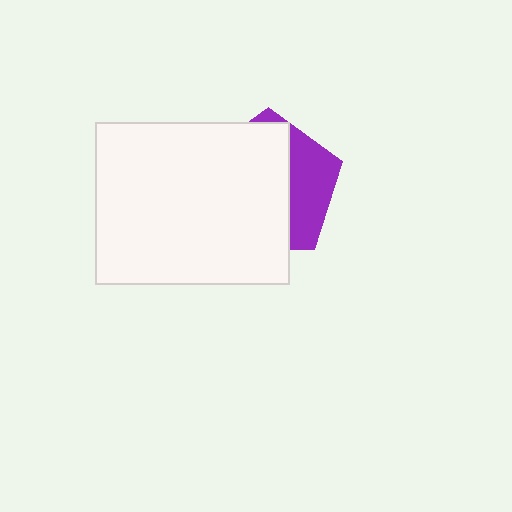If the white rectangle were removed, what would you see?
You would see the complete purple pentagon.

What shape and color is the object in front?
The object in front is a white rectangle.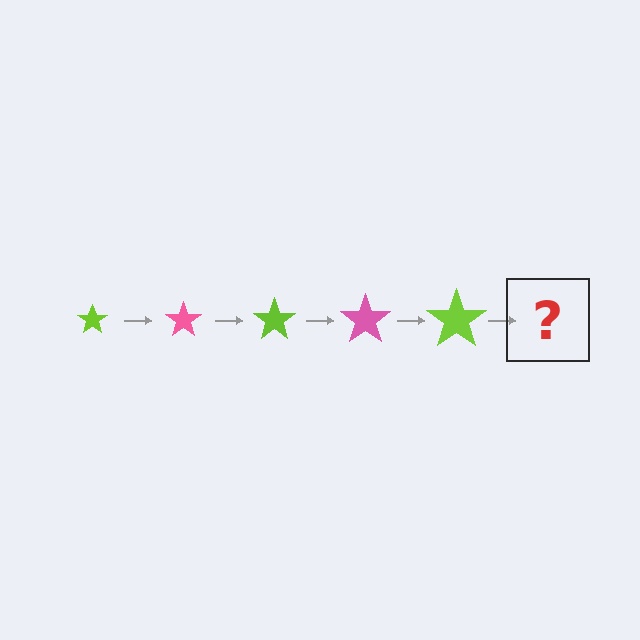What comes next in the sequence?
The next element should be a pink star, larger than the previous one.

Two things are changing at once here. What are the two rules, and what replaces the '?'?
The two rules are that the star grows larger each step and the color cycles through lime and pink. The '?' should be a pink star, larger than the previous one.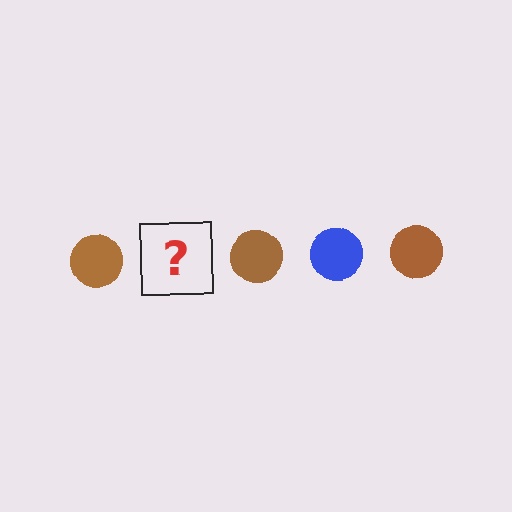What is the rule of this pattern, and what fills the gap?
The rule is that the pattern cycles through brown, blue circles. The gap should be filled with a blue circle.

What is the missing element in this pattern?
The missing element is a blue circle.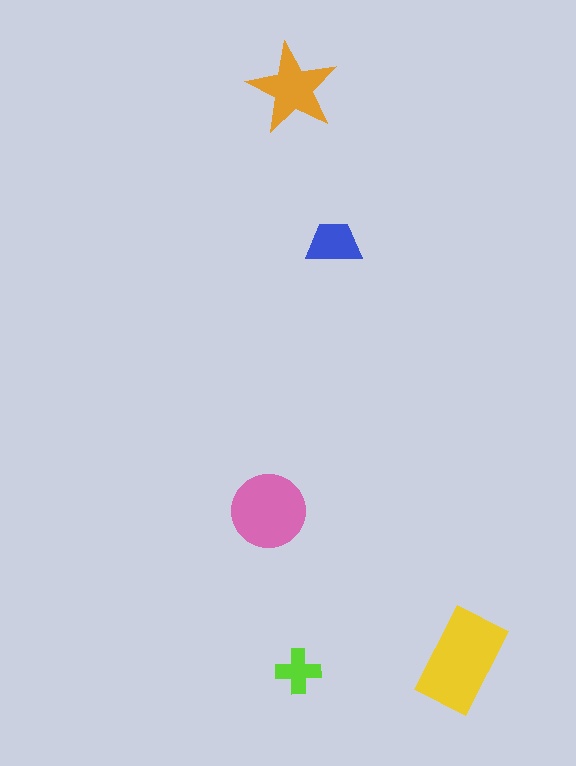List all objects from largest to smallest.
The yellow rectangle, the pink circle, the orange star, the blue trapezoid, the lime cross.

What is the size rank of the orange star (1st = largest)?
3rd.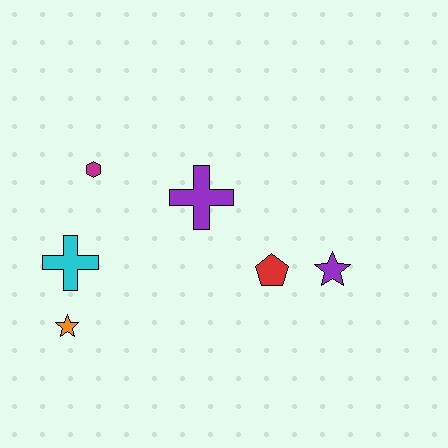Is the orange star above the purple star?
No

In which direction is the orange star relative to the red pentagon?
The orange star is to the left of the red pentagon.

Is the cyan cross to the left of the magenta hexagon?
Yes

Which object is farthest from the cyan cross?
The purple star is farthest from the cyan cross.